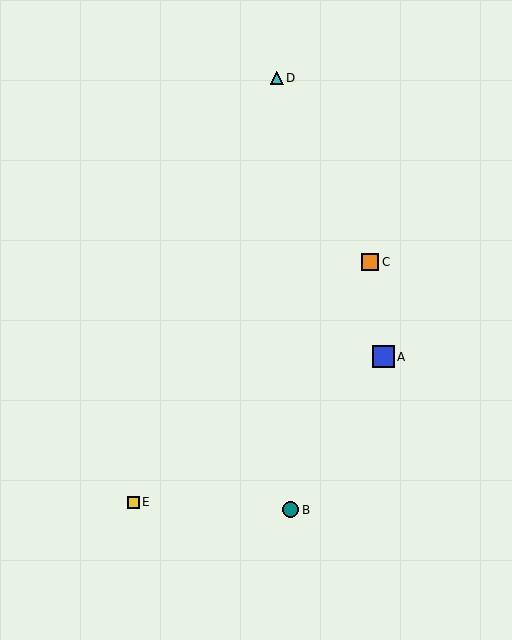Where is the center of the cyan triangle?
The center of the cyan triangle is at (277, 78).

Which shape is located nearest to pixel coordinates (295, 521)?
The teal circle (labeled B) at (291, 510) is nearest to that location.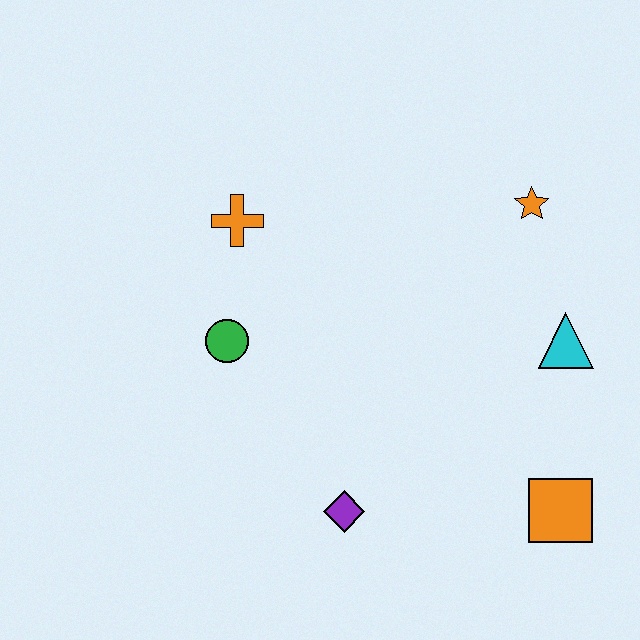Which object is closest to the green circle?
The orange cross is closest to the green circle.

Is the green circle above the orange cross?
No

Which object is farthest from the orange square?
The orange cross is farthest from the orange square.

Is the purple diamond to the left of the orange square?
Yes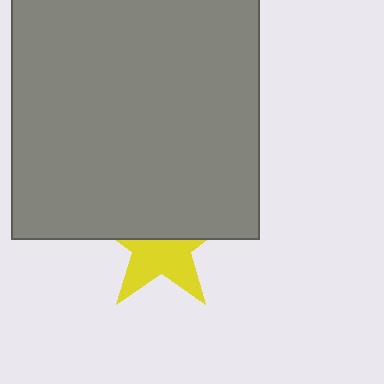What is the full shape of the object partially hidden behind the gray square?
The partially hidden object is a yellow star.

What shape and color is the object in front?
The object in front is a gray square.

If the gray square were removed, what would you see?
You would see the complete yellow star.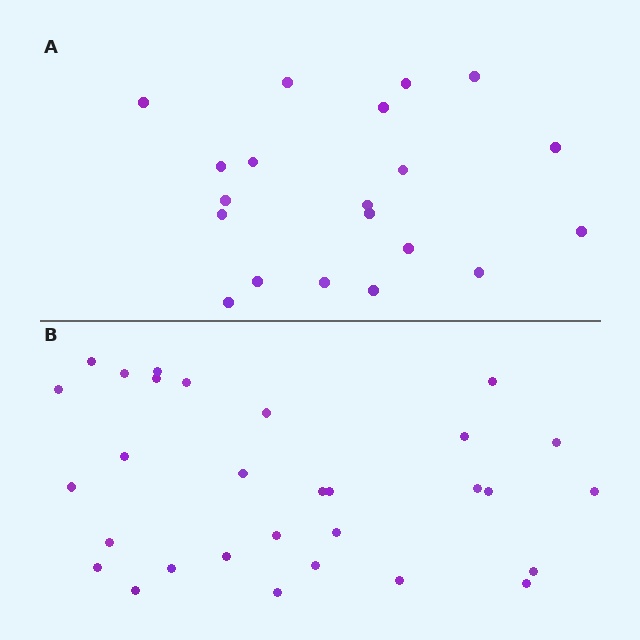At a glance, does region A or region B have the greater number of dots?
Region B (the bottom region) has more dots.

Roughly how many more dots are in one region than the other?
Region B has roughly 10 or so more dots than region A.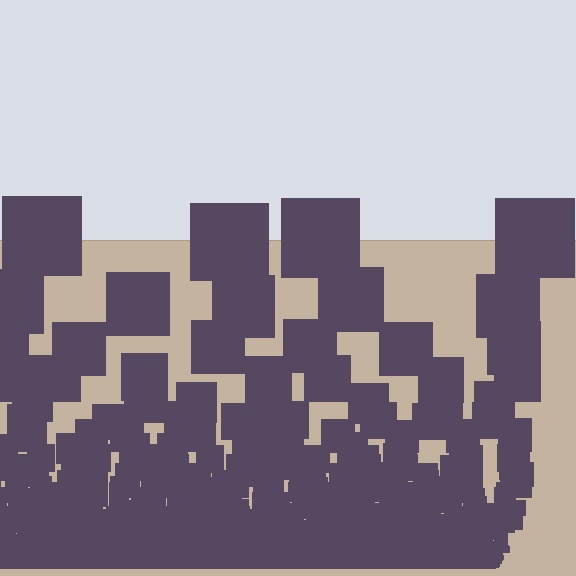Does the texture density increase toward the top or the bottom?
Density increases toward the bottom.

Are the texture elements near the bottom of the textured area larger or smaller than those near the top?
Smaller. The gradient is inverted — elements near the bottom are smaller and denser.